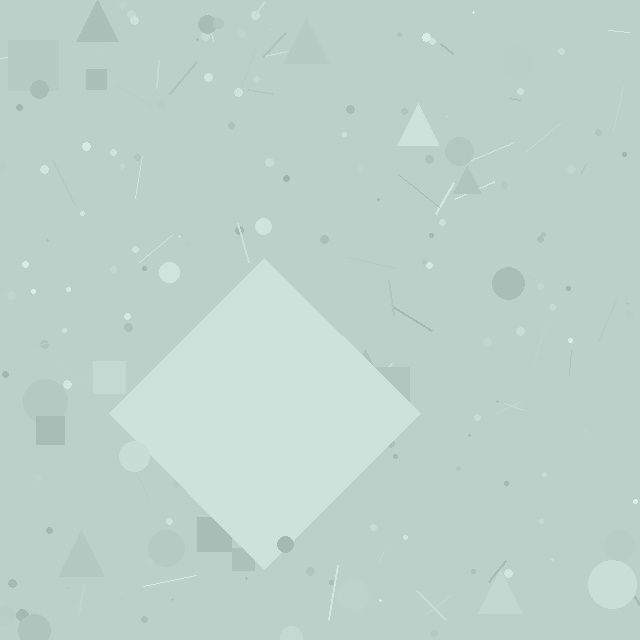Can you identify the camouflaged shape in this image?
The camouflaged shape is a diamond.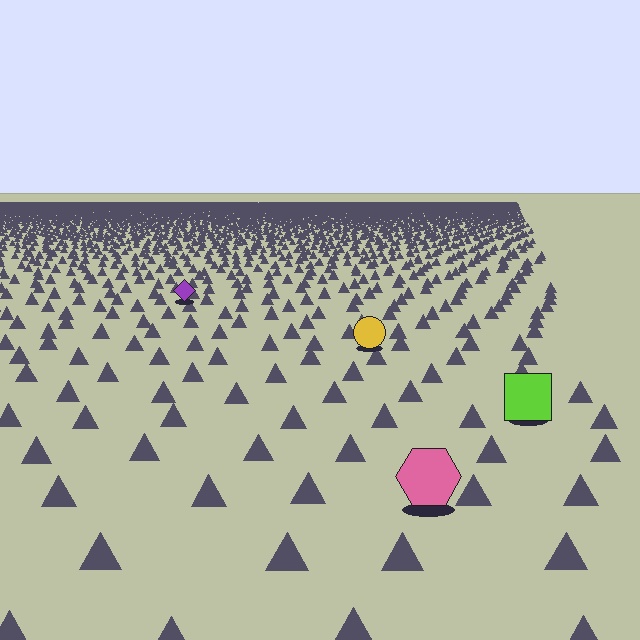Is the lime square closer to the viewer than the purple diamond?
Yes. The lime square is closer — you can tell from the texture gradient: the ground texture is coarser near it.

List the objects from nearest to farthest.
From nearest to farthest: the pink hexagon, the lime square, the yellow circle, the purple diamond.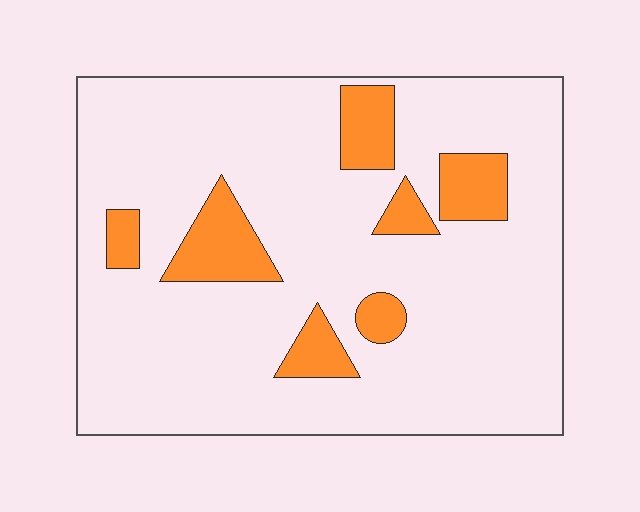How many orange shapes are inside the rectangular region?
7.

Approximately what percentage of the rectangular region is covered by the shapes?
Approximately 15%.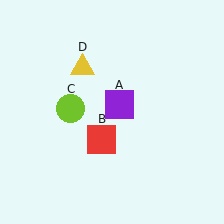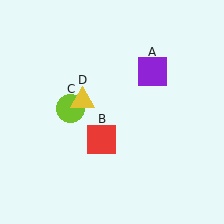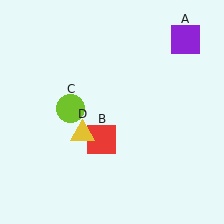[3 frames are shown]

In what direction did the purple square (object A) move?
The purple square (object A) moved up and to the right.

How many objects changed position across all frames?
2 objects changed position: purple square (object A), yellow triangle (object D).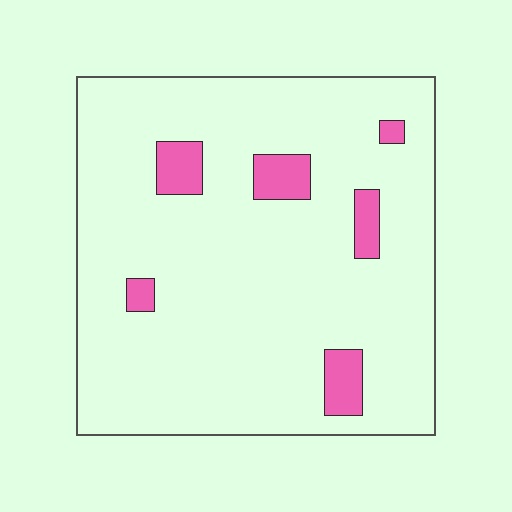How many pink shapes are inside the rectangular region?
6.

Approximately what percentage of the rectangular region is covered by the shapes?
Approximately 10%.